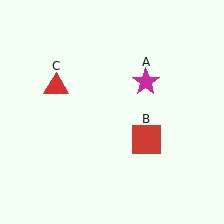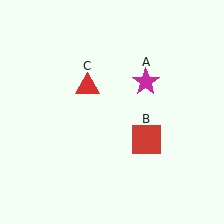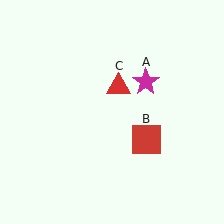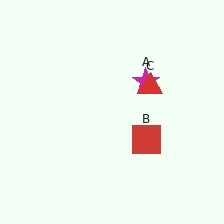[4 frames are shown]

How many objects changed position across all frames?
1 object changed position: red triangle (object C).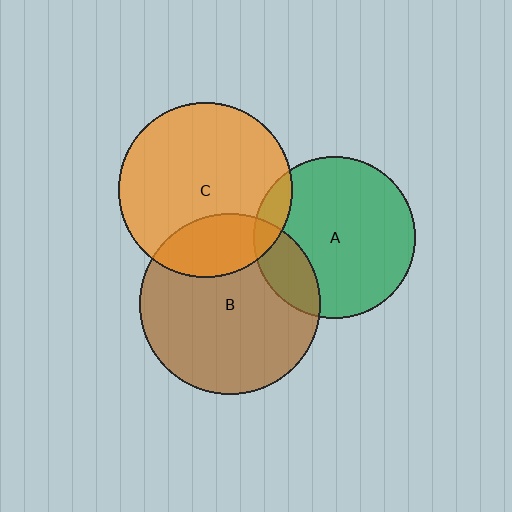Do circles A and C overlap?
Yes.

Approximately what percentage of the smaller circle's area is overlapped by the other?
Approximately 10%.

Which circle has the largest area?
Circle B (brown).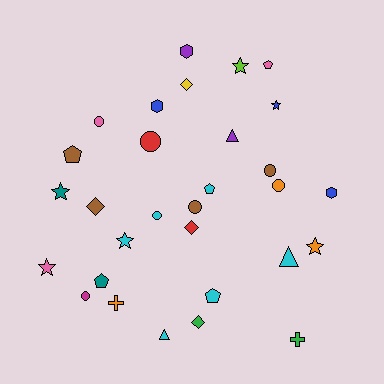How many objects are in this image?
There are 30 objects.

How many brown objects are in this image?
There are 4 brown objects.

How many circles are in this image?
There are 7 circles.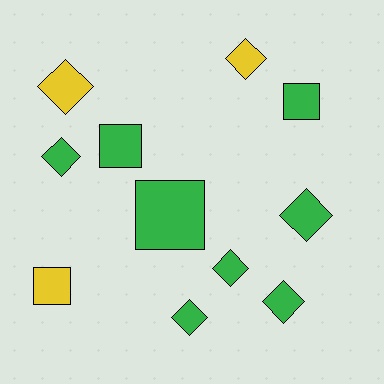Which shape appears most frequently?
Diamond, with 7 objects.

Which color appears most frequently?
Green, with 8 objects.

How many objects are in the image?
There are 11 objects.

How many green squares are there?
There are 3 green squares.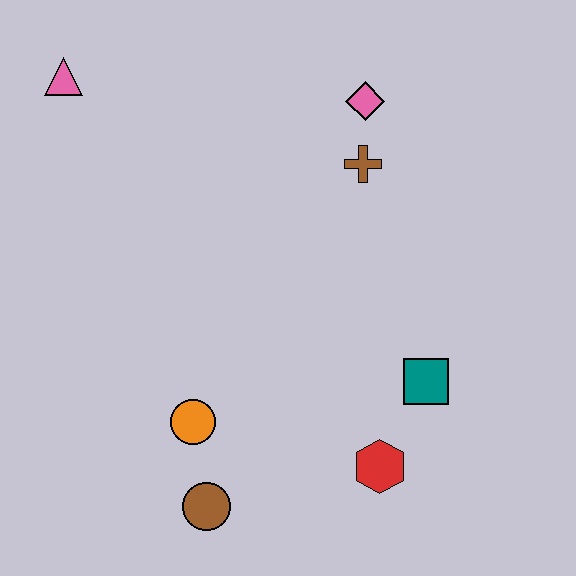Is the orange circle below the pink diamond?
Yes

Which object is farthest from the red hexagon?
The pink triangle is farthest from the red hexagon.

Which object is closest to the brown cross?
The pink diamond is closest to the brown cross.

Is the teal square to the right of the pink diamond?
Yes